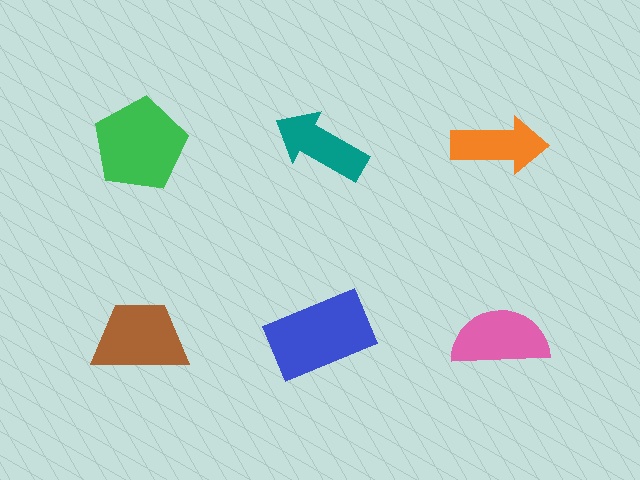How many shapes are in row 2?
3 shapes.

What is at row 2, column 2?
A blue rectangle.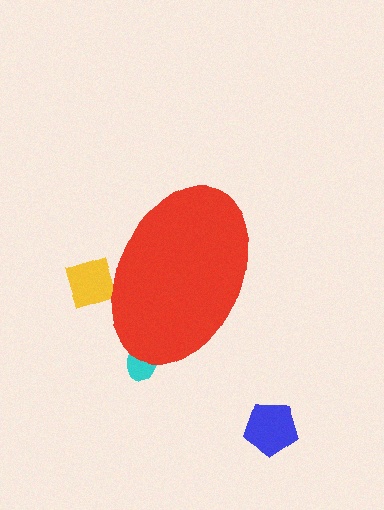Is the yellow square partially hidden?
Yes, the yellow square is partially hidden behind the red ellipse.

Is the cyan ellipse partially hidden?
Yes, the cyan ellipse is partially hidden behind the red ellipse.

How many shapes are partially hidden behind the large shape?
2 shapes are partially hidden.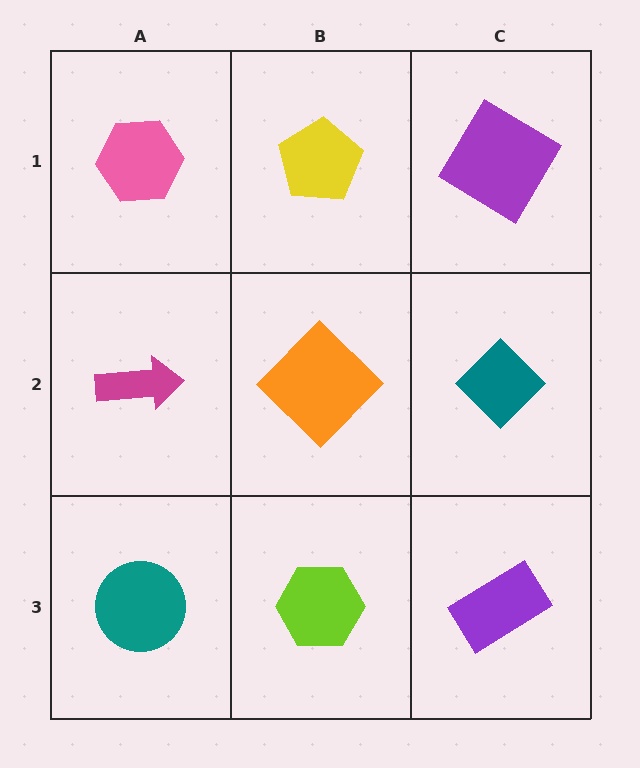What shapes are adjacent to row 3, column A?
A magenta arrow (row 2, column A), a lime hexagon (row 3, column B).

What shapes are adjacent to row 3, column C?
A teal diamond (row 2, column C), a lime hexagon (row 3, column B).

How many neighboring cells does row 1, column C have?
2.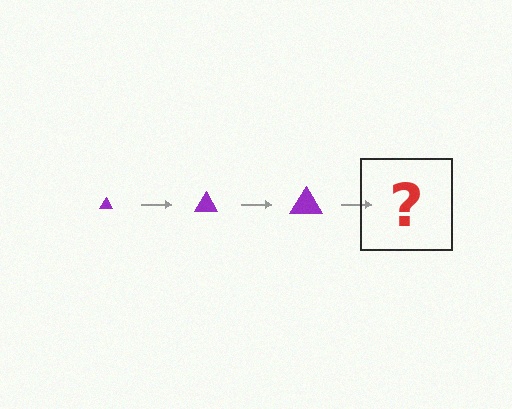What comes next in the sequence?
The next element should be a purple triangle, larger than the previous one.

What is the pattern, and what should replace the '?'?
The pattern is that the triangle gets progressively larger each step. The '?' should be a purple triangle, larger than the previous one.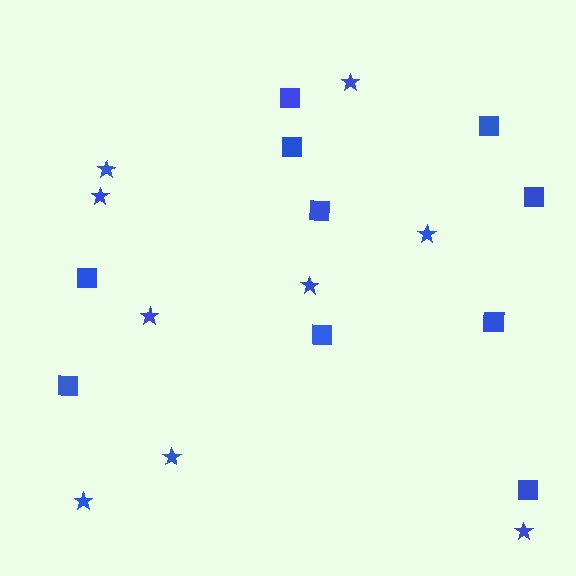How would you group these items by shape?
There are 2 groups: one group of squares (10) and one group of stars (9).